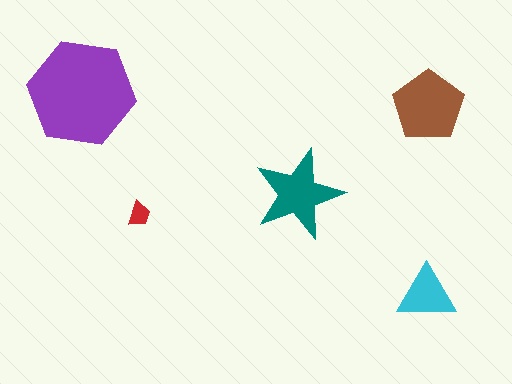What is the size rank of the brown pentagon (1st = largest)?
2nd.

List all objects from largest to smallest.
The purple hexagon, the brown pentagon, the teal star, the cyan triangle, the red trapezoid.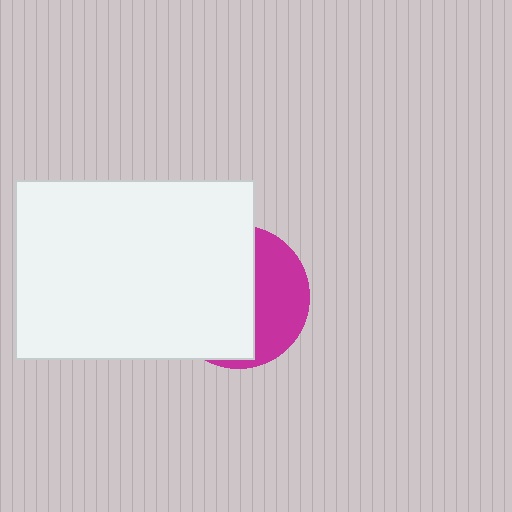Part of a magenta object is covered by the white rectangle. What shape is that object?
It is a circle.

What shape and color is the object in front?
The object in front is a white rectangle.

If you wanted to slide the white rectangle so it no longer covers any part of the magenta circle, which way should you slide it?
Slide it left — that is the most direct way to separate the two shapes.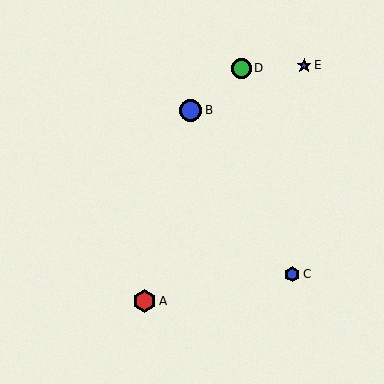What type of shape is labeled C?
Shape C is a blue hexagon.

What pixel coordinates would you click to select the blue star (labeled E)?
Click at (304, 65) to select the blue star E.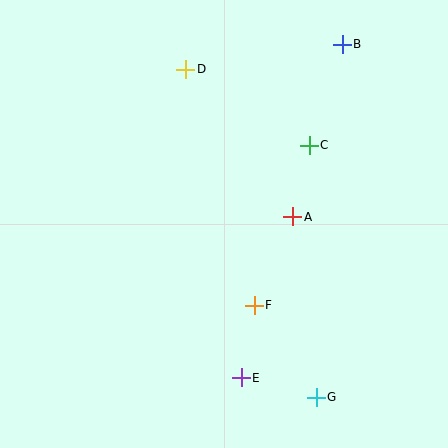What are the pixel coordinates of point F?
Point F is at (254, 305).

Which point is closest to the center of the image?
Point A at (293, 217) is closest to the center.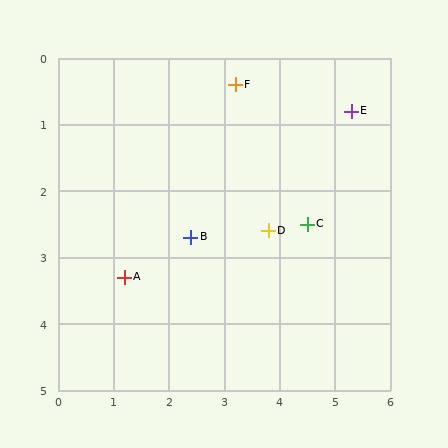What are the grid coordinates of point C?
Point C is at approximately (4.5, 2.5).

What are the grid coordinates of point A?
Point A is at approximately (1.2, 3.3).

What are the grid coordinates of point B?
Point B is at approximately (2.4, 2.7).